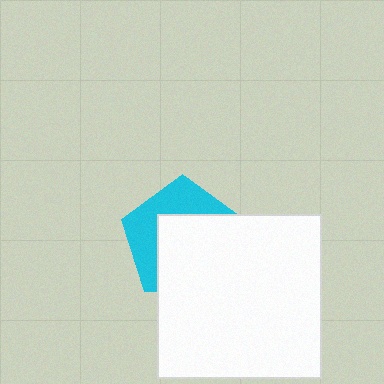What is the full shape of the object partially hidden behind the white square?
The partially hidden object is a cyan pentagon.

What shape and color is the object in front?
The object in front is a white square.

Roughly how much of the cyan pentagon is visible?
A small part of it is visible (roughly 41%).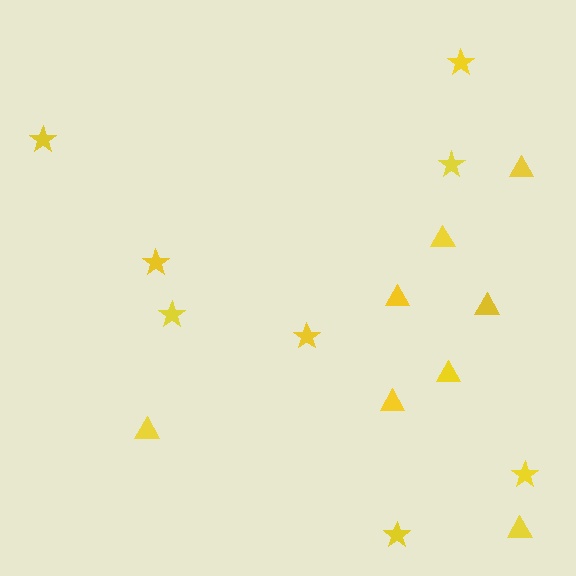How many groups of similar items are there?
There are 2 groups: one group of stars (8) and one group of triangles (8).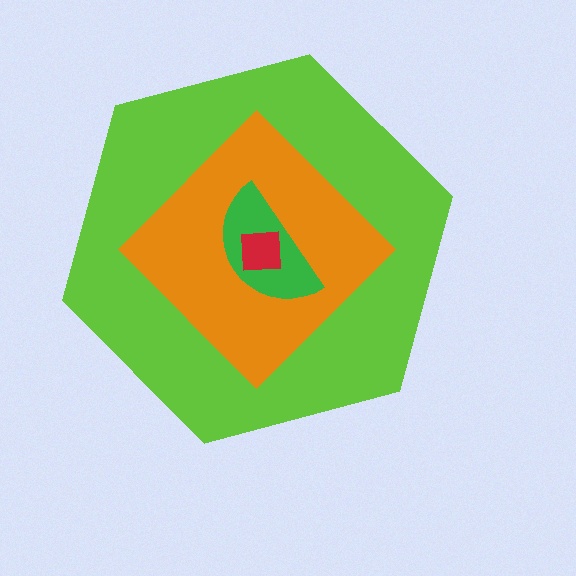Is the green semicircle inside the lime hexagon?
Yes.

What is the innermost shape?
The red square.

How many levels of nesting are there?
4.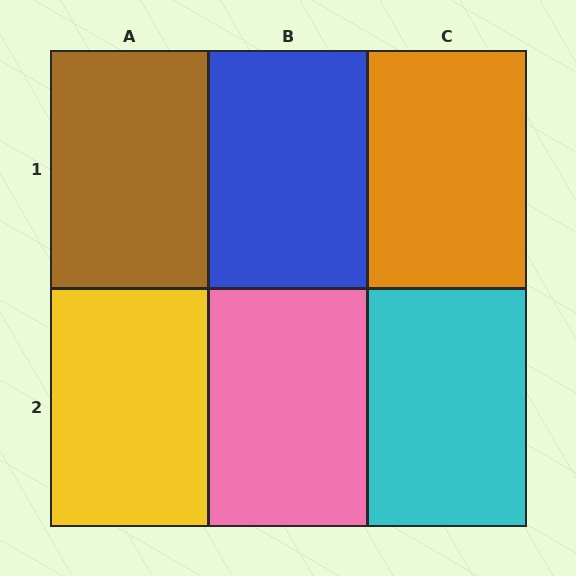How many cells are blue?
1 cell is blue.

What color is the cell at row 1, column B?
Blue.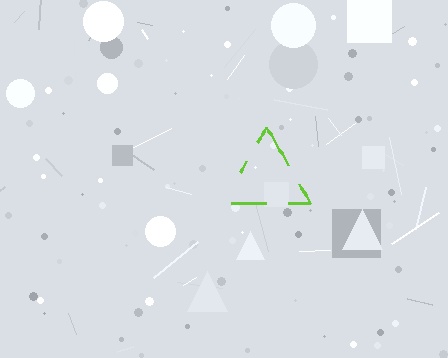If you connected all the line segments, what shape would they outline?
They would outline a triangle.